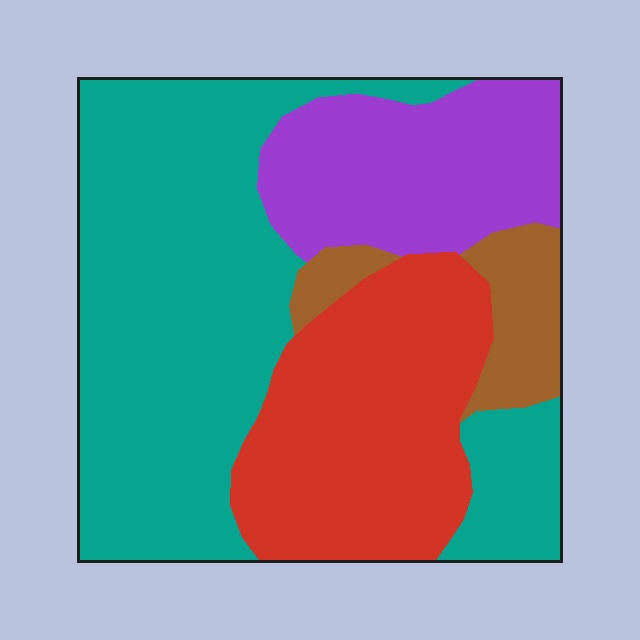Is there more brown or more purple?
Purple.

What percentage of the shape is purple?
Purple covers around 20% of the shape.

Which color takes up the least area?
Brown, at roughly 10%.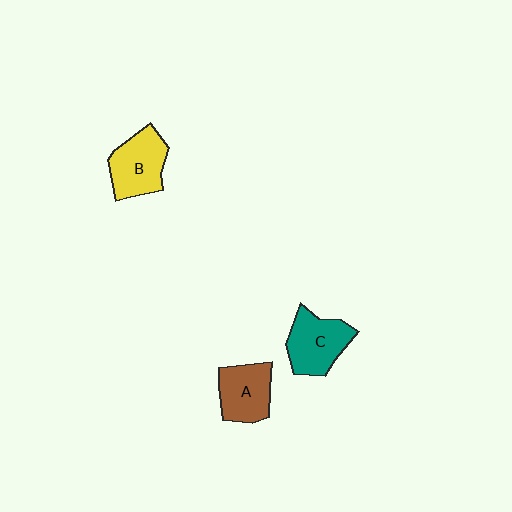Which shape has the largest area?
Shape B (yellow).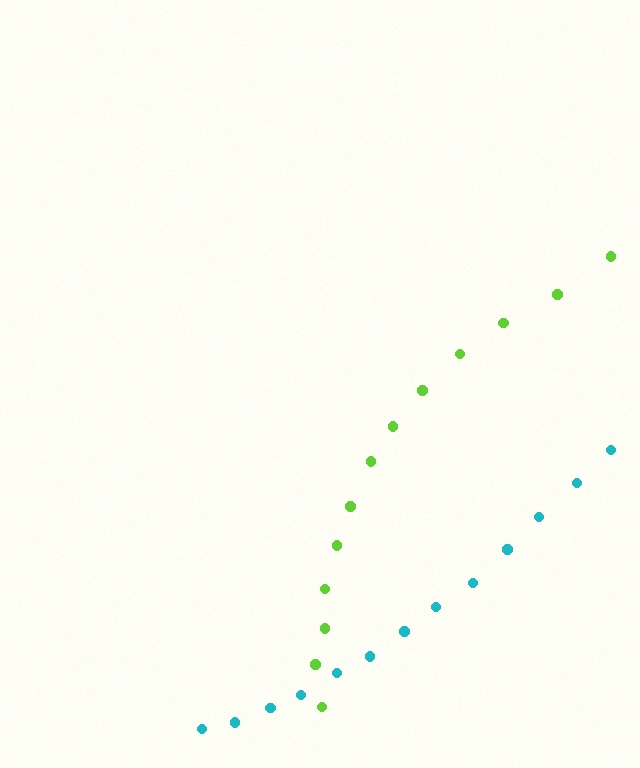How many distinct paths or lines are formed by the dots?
There are 2 distinct paths.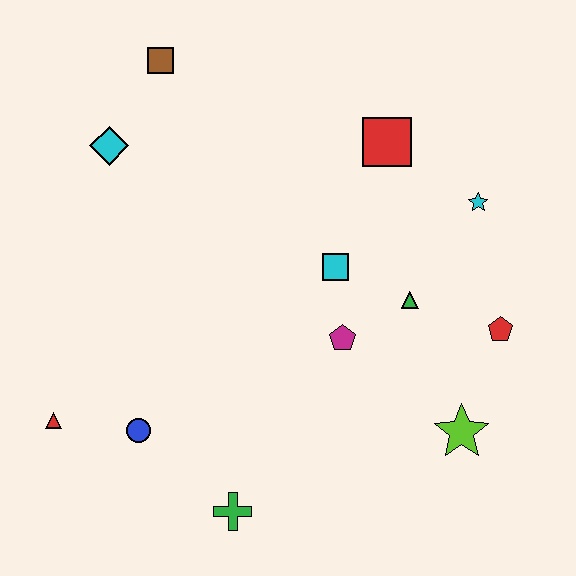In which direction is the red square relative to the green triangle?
The red square is above the green triangle.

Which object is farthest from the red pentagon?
The red triangle is farthest from the red pentagon.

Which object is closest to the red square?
The cyan star is closest to the red square.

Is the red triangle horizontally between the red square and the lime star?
No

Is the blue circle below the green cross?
No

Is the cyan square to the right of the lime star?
No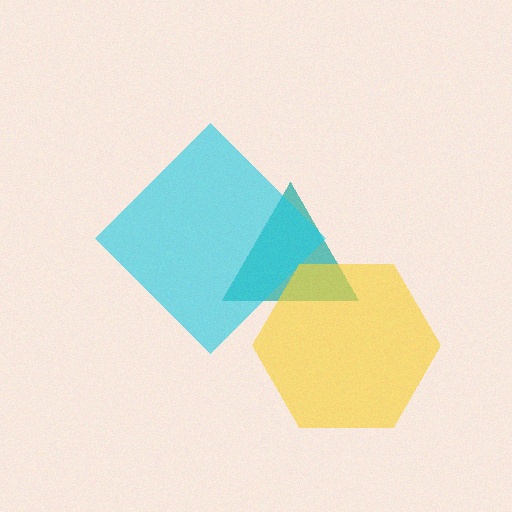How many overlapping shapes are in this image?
There are 3 overlapping shapes in the image.